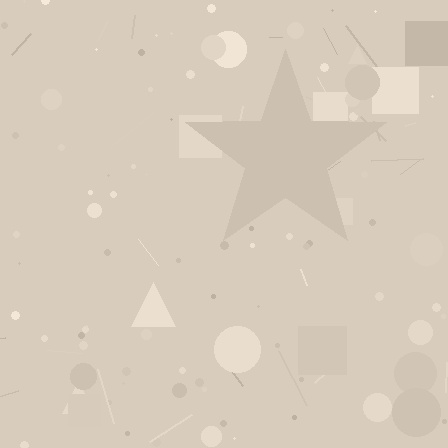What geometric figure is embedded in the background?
A star is embedded in the background.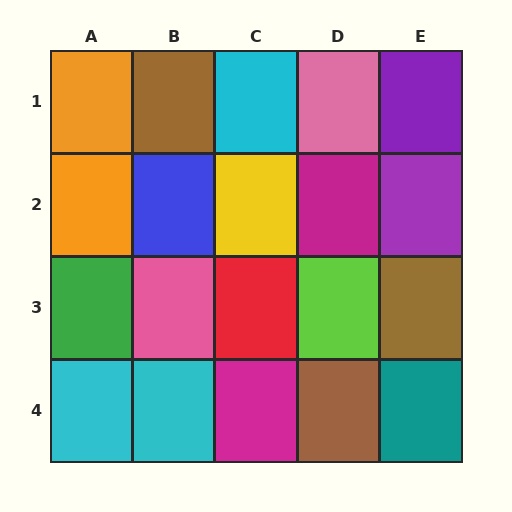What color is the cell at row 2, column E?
Purple.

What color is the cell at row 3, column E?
Brown.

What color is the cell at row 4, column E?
Teal.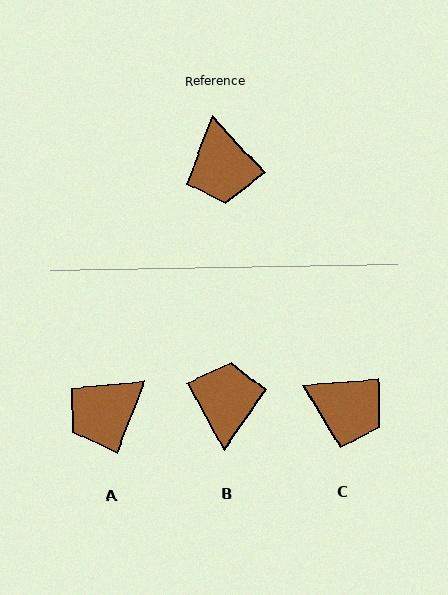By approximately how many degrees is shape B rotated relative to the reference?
Approximately 167 degrees counter-clockwise.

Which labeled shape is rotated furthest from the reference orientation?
B, about 167 degrees away.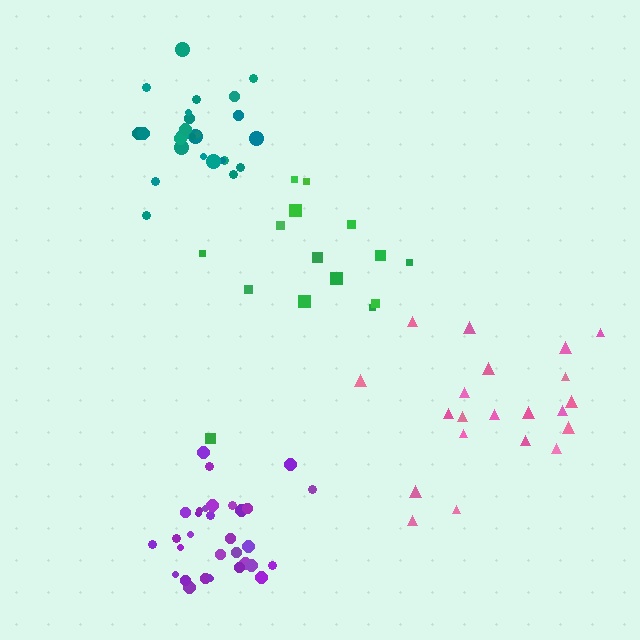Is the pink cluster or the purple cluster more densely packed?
Purple.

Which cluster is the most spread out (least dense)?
Green.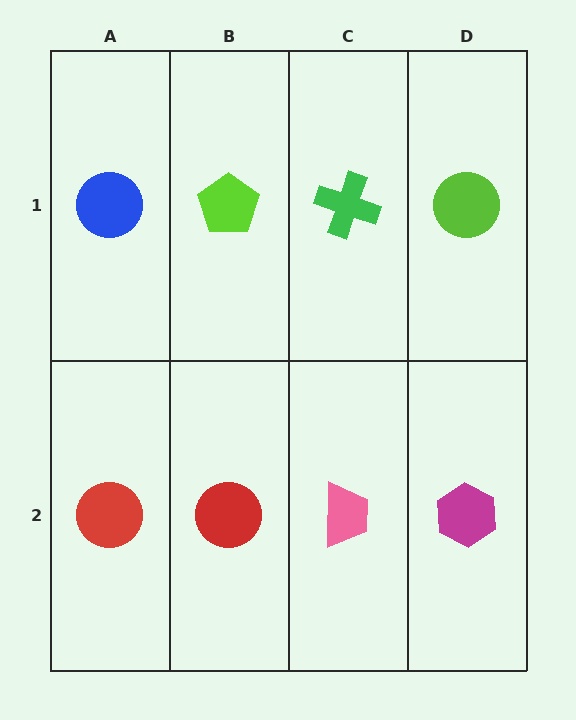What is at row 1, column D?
A lime circle.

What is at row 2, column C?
A pink trapezoid.